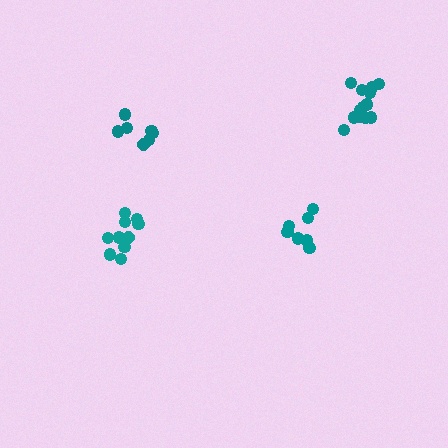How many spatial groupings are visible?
There are 4 spatial groupings.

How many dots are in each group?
Group 1: 7 dots, Group 2: 13 dots, Group 3: 10 dots, Group 4: 7 dots (37 total).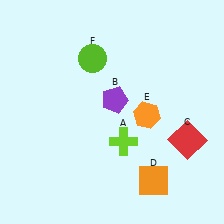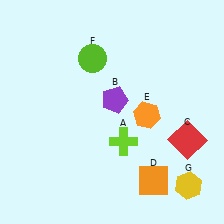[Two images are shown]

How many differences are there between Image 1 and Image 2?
There is 1 difference between the two images.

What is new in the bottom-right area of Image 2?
A yellow hexagon (G) was added in the bottom-right area of Image 2.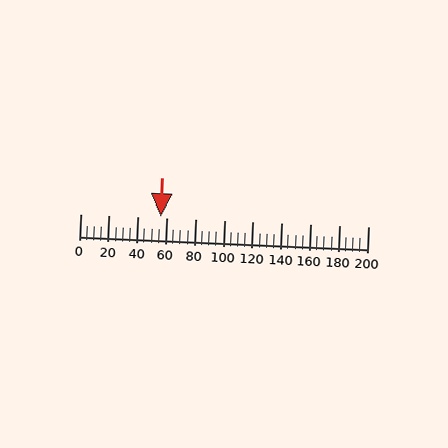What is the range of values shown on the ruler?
The ruler shows values from 0 to 200.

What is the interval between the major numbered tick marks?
The major tick marks are spaced 20 units apart.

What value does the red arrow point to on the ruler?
The red arrow points to approximately 56.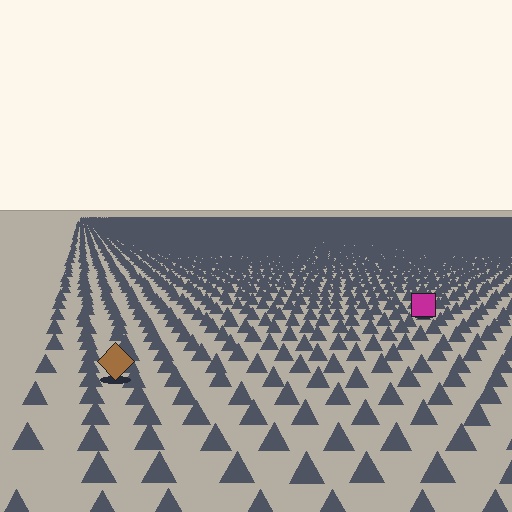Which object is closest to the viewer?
The brown diamond is closest. The texture marks near it are larger and more spread out.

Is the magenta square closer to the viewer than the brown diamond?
No. The brown diamond is closer — you can tell from the texture gradient: the ground texture is coarser near it.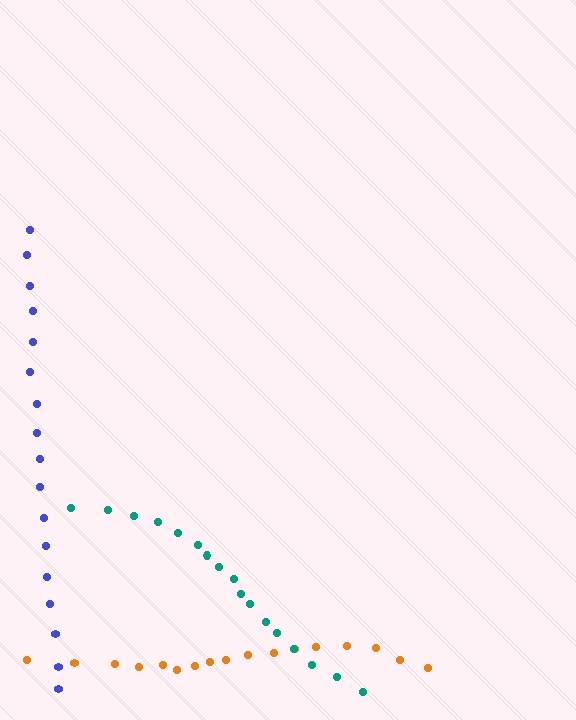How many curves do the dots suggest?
There are 3 distinct paths.